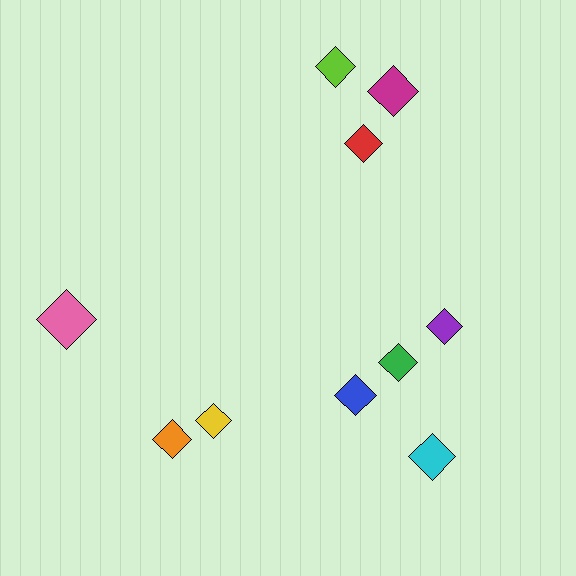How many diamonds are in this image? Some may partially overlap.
There are 10 diamonds.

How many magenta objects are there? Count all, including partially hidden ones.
There is 1 magenta object.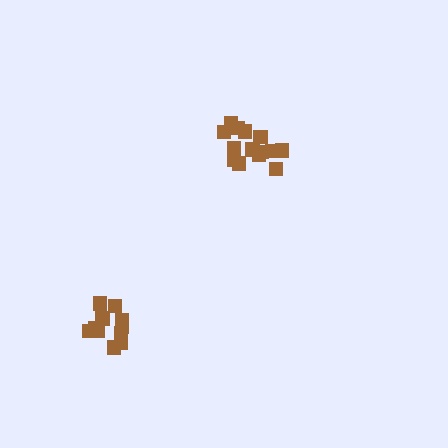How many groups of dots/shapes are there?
There are 2 groups.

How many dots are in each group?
Group 1: 14 dots, Group 2: 11 dots (25 total).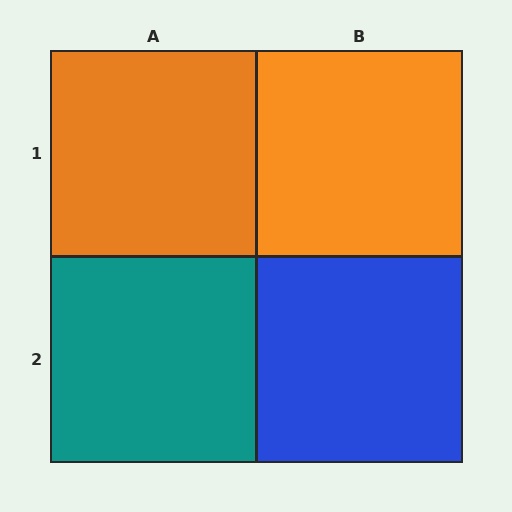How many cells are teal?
1 cell is teal.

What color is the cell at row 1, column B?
Orange.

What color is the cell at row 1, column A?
Orange.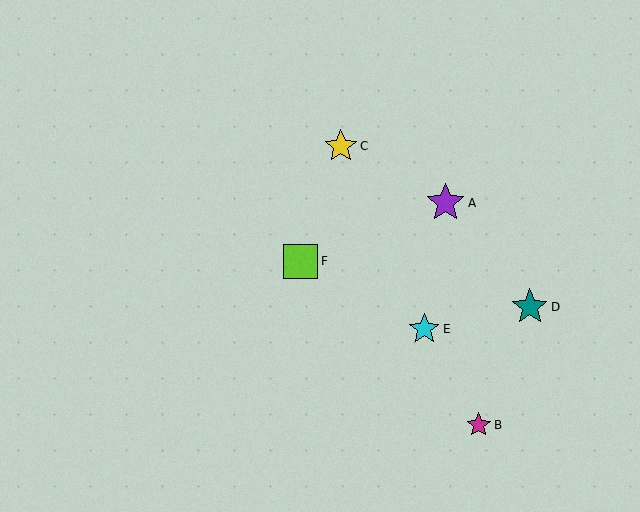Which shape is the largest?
The purple star (labeled A) is the largest.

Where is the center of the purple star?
The center of the purple star is at (445, 203).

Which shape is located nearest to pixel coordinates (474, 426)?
The magenta star (labeled B) at (479, 425) is nearest to that location.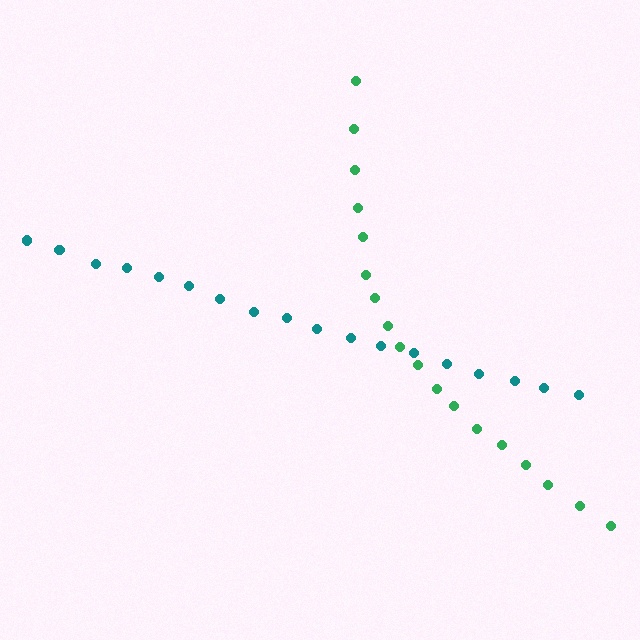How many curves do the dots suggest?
There are 2 distinct paths.